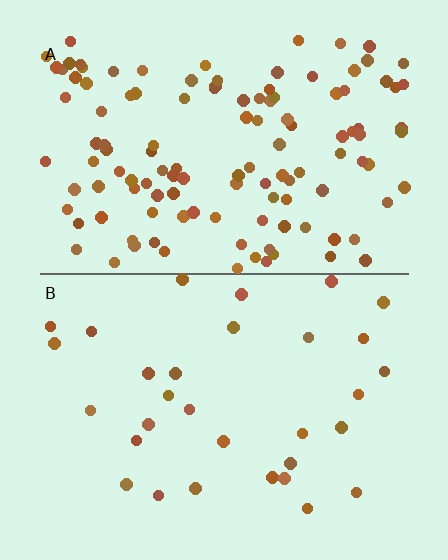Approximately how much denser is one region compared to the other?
Approximately 3.9× — region A over region B.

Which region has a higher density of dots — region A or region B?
A (the top).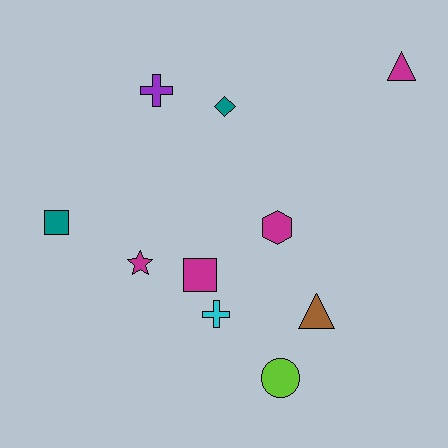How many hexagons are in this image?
There is 1 hexagon.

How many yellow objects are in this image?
There are no yellow objects.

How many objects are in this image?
There are 10 objects.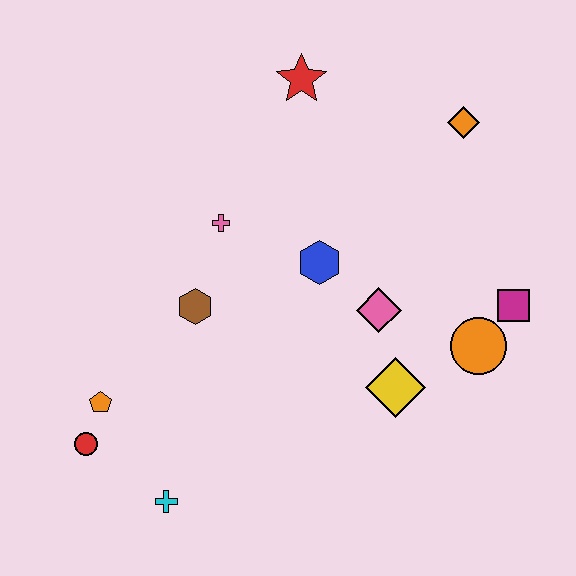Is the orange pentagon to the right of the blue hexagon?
No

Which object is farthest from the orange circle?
The red circle is farthest from the orange circle.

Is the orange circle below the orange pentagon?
No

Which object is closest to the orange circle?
The magenta square is closest to the orange circle.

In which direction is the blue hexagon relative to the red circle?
The blue hexagon is to the right of the red circle.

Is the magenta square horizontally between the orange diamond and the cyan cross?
No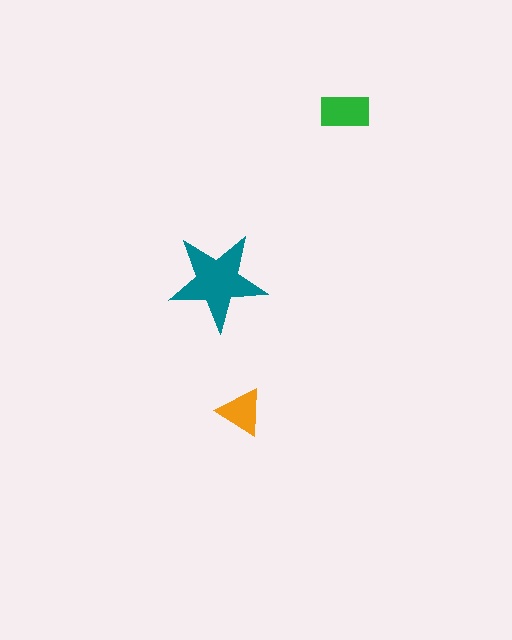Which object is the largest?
The teal star.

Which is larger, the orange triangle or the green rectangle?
The green rectangle.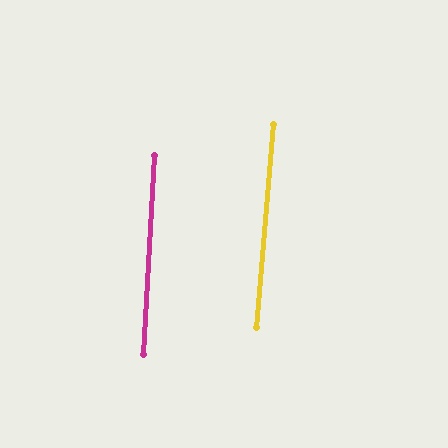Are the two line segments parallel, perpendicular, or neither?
Parallel — their directions differ by only 1.7°.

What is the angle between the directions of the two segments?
Approximately 2 degrees.